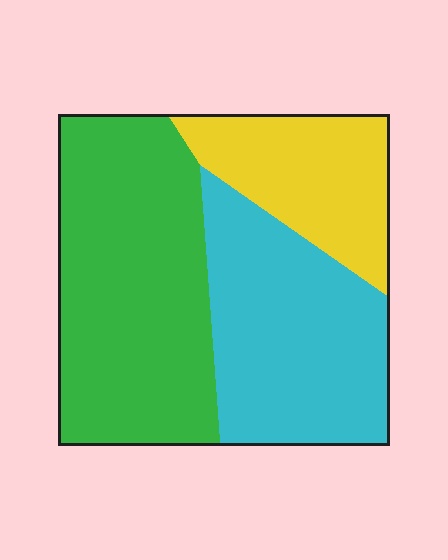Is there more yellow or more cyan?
Cyan.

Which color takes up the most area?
Green, at roughly 45%.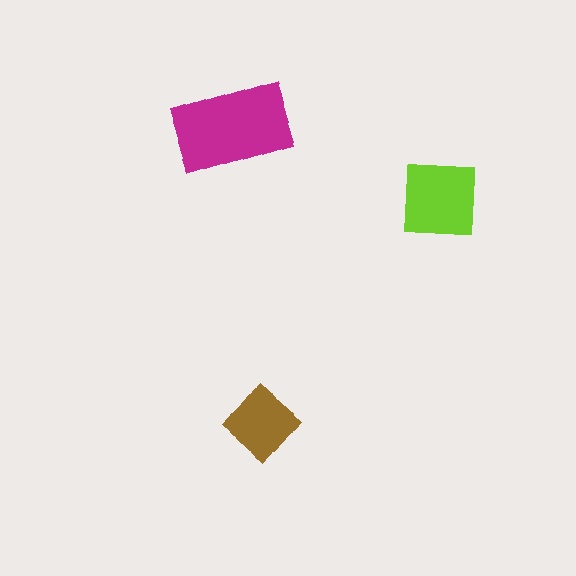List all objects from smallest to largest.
The brown diamond, the lime square, the magenta rectangle.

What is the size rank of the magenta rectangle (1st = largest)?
1st.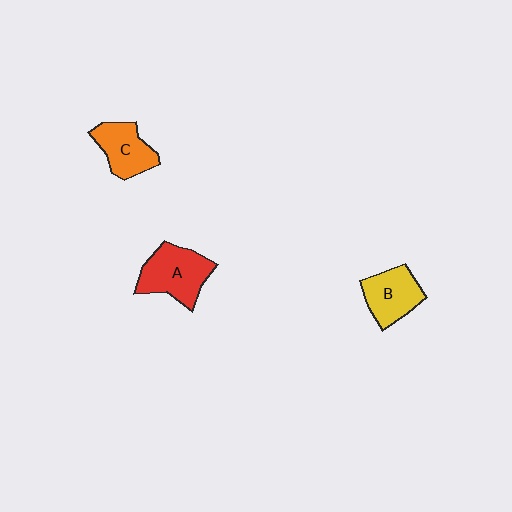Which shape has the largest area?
Shape A (red).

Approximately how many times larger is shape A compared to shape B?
Approximately 1.2 times.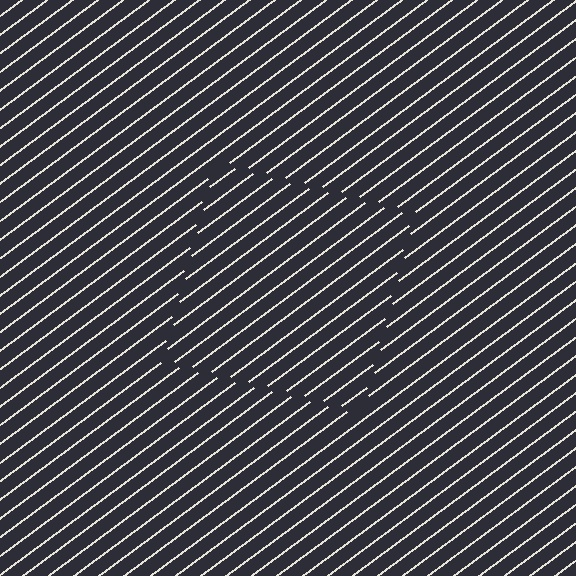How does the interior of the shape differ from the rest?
The interior of the shape contains the same grating, shifted by half a period — the contour is defined by the phase discontinuity where line-ends from the inner and outer gratings abut.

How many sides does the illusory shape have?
4 sides — the line-ends trace a square.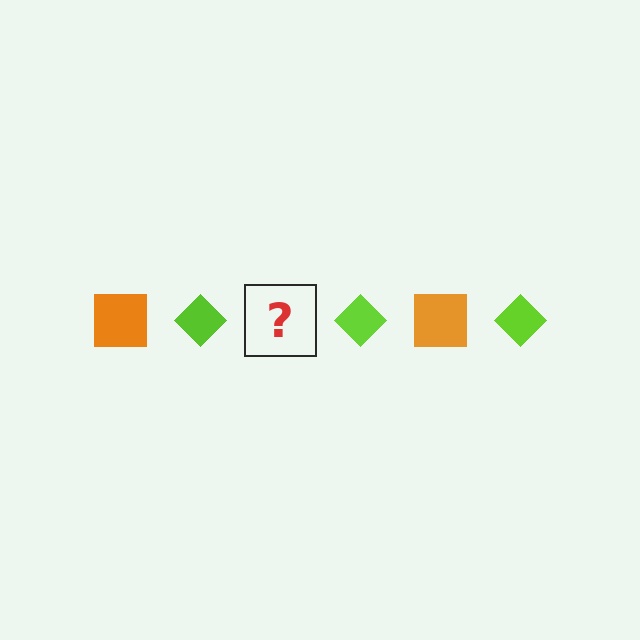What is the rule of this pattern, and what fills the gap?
The rule is that the pattern alternates between orange square and lime diamond. The gap should be filled with an orange square.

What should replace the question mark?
The question mark should be replaced with an orange square.